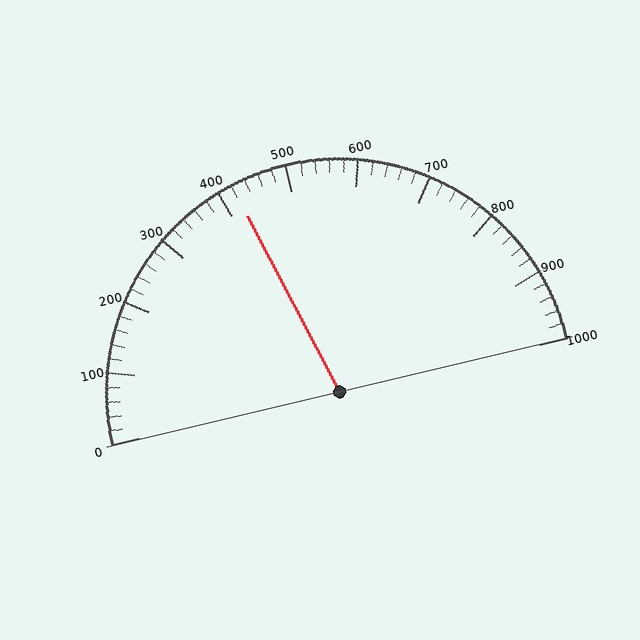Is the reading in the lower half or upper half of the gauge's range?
The reading is in the lower half of the range (0 to 1000).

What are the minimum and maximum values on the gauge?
The gauge ranges from 0 to 1000.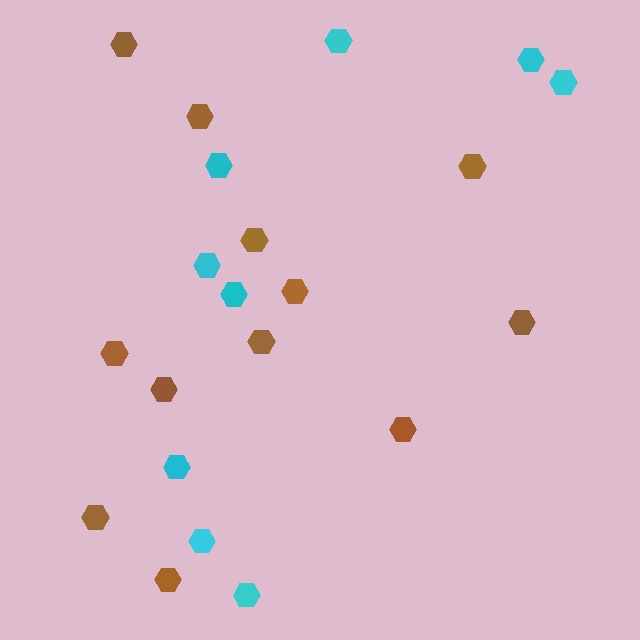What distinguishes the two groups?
There are 2 groups: one group of cyan hexagons (9) and one group of brown hexagons (12).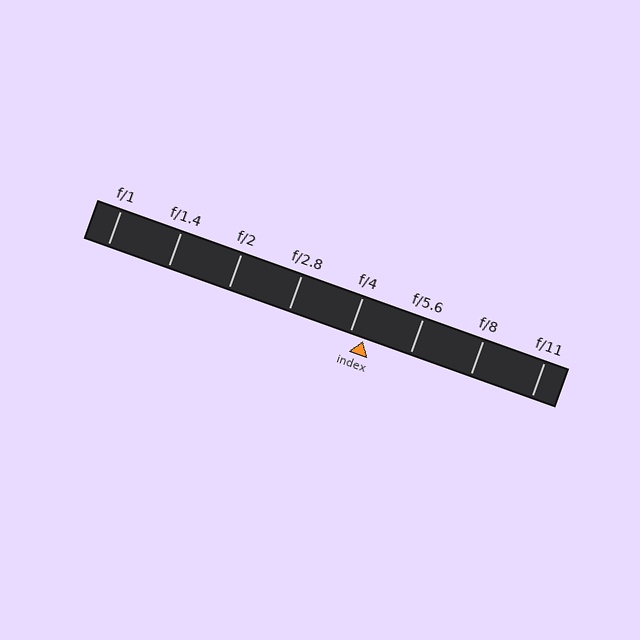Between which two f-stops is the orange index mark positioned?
The index mark is between f/4 and f/5.6.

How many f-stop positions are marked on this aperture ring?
There are 8 f-stop positions marked.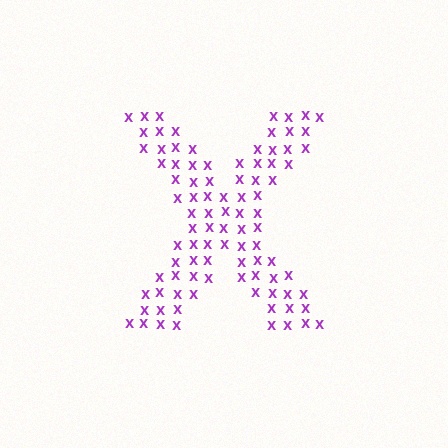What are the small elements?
The small elements are letter X's.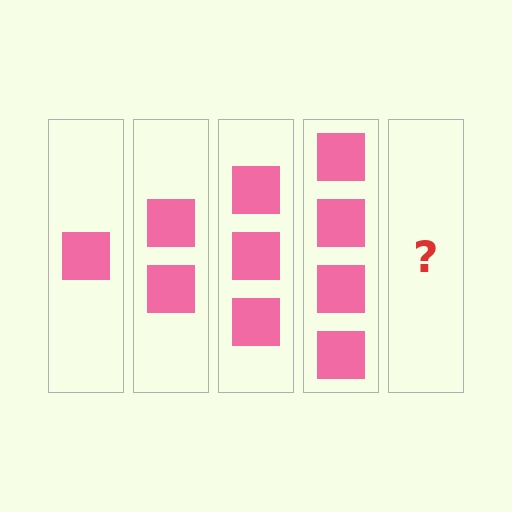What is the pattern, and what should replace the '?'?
The pattern is that each step adds one more square. The '?' should be 5 squares.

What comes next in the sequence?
The next element should be 5 squares.